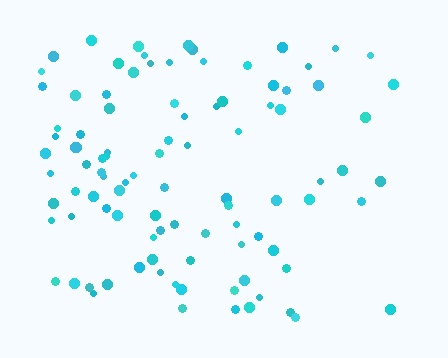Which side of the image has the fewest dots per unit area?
The right.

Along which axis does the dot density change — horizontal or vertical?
Horizontal.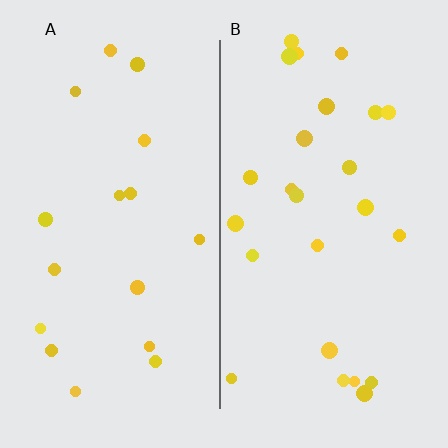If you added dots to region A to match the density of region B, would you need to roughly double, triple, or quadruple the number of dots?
Approximately double.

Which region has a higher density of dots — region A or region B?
B (the right).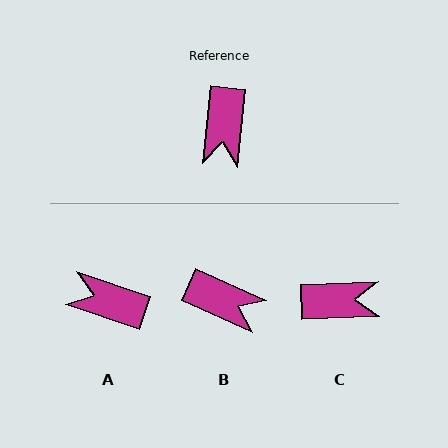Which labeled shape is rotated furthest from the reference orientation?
A, about 103 degrees away.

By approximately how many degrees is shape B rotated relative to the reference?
Approximately 73 degrees counter-clockwise.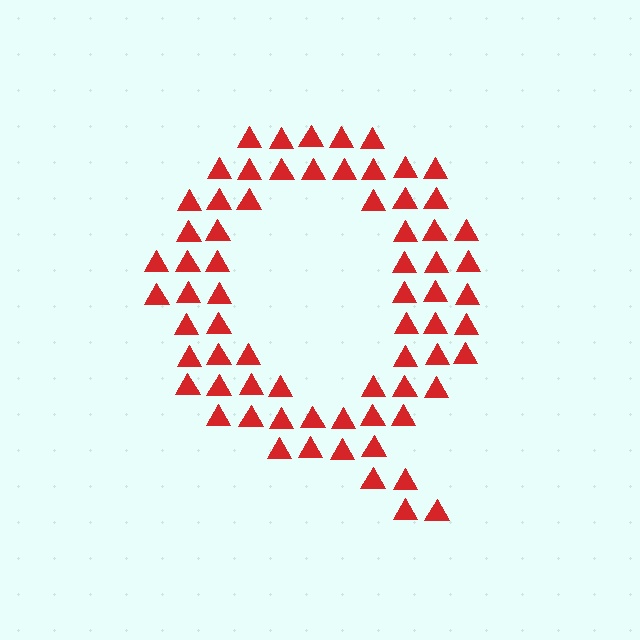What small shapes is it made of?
It is made of small triangles.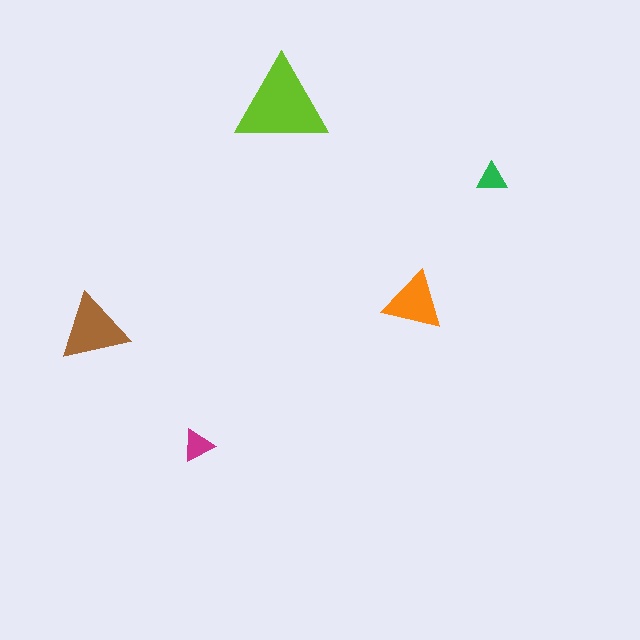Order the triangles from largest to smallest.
the lime one, the brown one, the orange one, the magenta one, the green one.